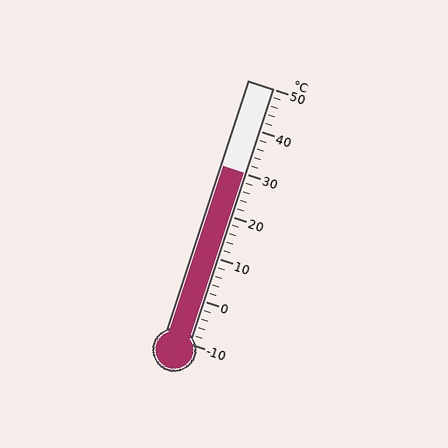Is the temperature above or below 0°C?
The temperature is above 0°C.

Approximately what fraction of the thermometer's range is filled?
The thermometer is filled to approximately 65% of its range.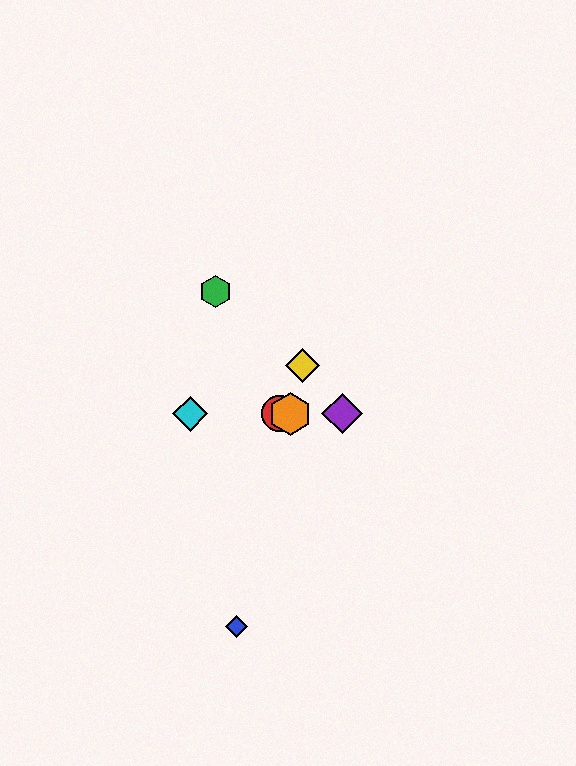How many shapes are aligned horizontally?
4 shapes (the red circle, the purple diamond, the orange hexagon, the cyan diamond) are aligned horizontally.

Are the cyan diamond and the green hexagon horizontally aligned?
No, the cyan diamond is at y≈414 and the green hexagon is at y≈291.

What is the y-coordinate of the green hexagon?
The green hexagon is at y≈291.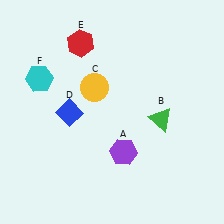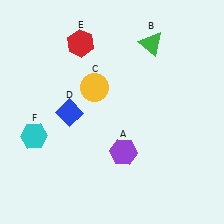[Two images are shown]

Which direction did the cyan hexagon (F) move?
The cyan hexagon (F) moved down.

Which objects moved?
The objects that moved are: the green triangle (B), the cyan hexagon (F).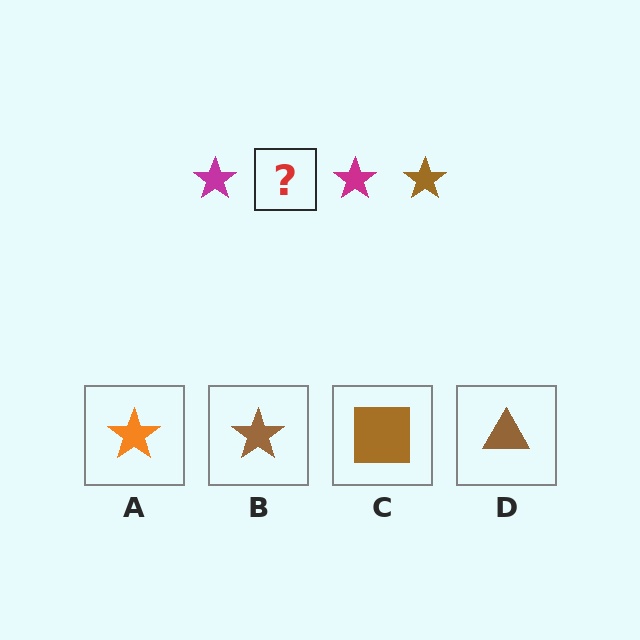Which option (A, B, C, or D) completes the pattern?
B.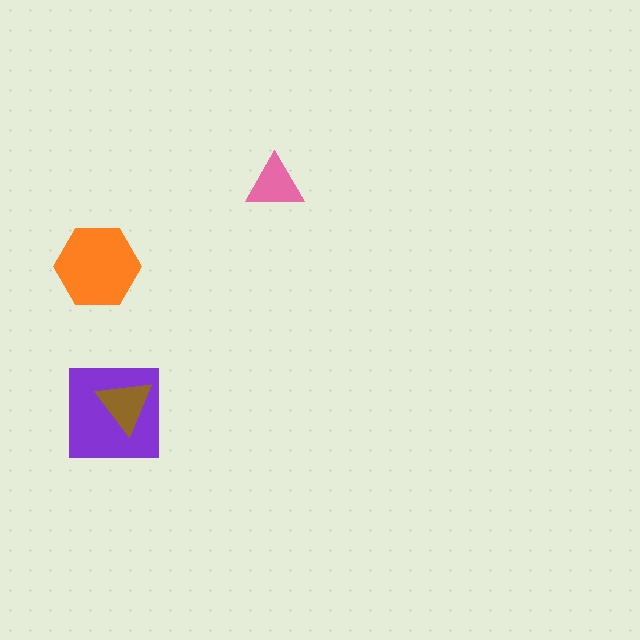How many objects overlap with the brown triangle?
1 object overlaps with the brown triangle.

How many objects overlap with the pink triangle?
0 objects overlap with the pink triangle.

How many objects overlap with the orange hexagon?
0 objects overlap with the orange hexagon.